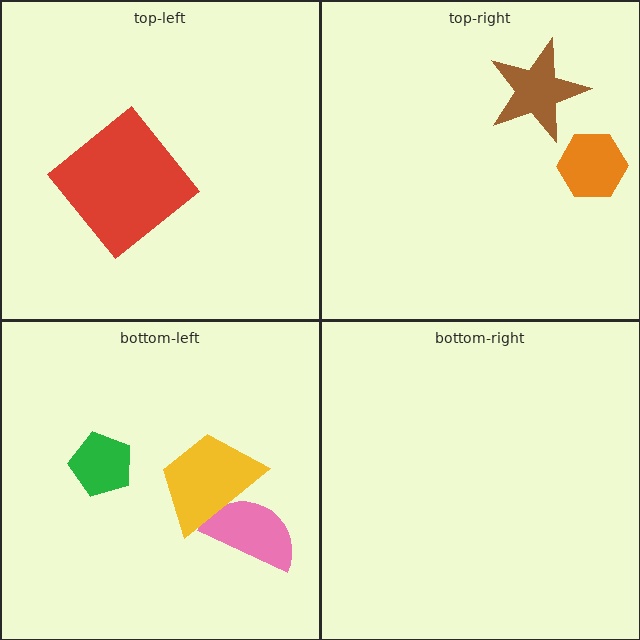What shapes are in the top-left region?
The red diamond.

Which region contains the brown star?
The top-right region.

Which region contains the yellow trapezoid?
The bottom-left region.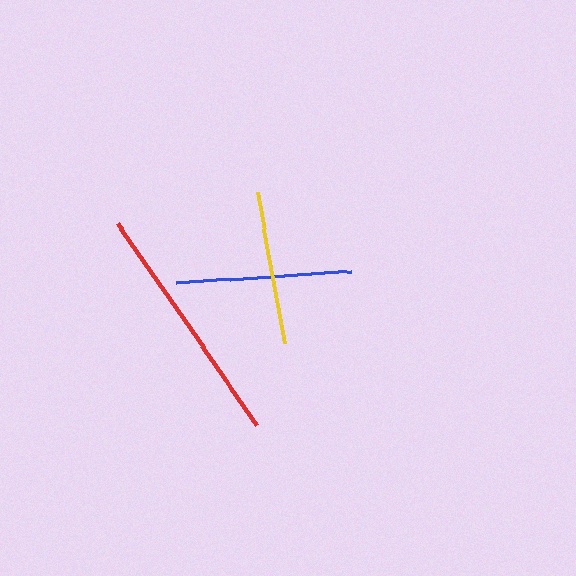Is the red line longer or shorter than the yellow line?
The red line is longer than the yellow line.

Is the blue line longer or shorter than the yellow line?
The blue line is longer than the yellow line.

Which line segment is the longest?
The red line is the longest at approximately 246 pixels.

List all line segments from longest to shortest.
From longest to shortest: red, blue, yellow.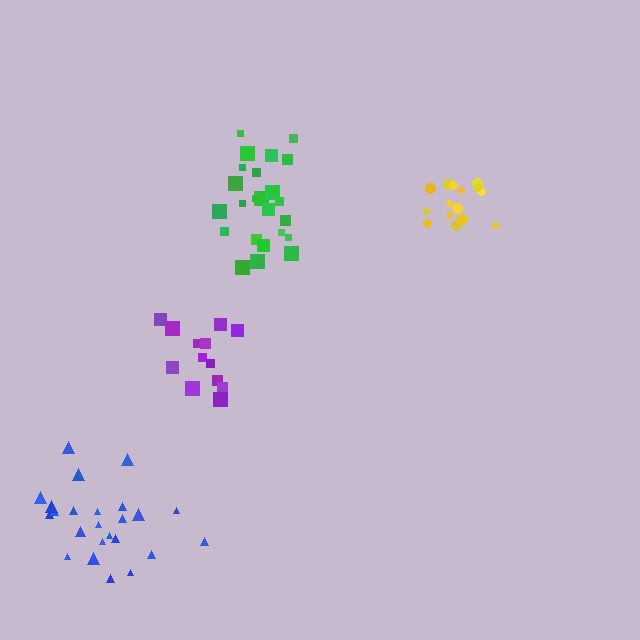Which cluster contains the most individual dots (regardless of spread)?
Green (25).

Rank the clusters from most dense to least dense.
yellow, purple, green, blue.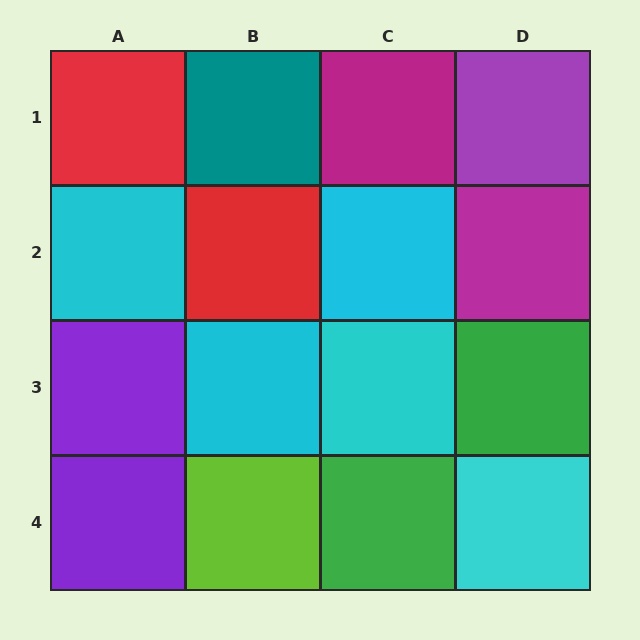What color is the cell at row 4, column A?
Purple.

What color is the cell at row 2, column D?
Magenta.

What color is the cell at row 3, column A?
Purple.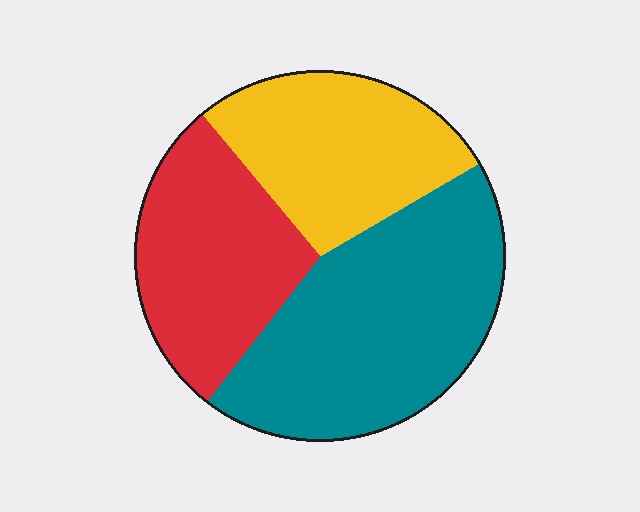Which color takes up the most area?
Teal, at roughly 45%.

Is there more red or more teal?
Teal.